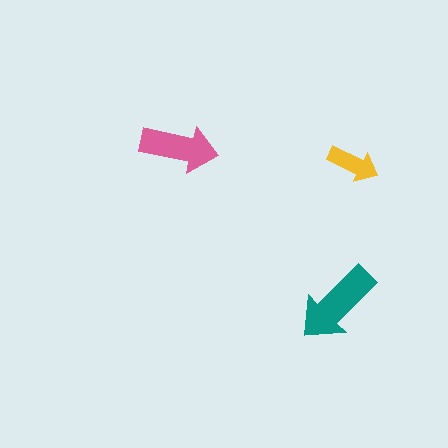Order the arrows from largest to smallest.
the teal one, the pink one, the yellow one.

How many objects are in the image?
There are 3 objects in the image.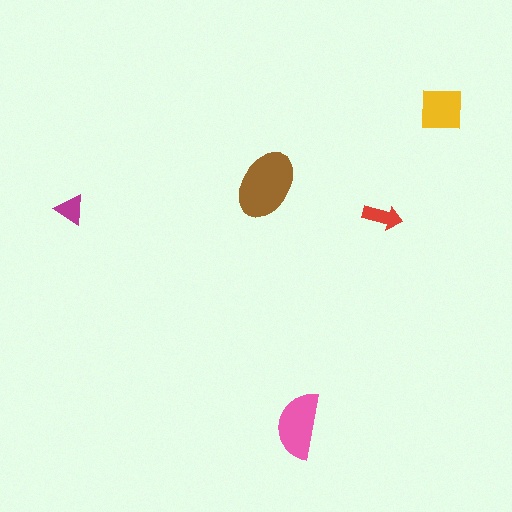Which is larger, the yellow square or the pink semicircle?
The pink semicircle.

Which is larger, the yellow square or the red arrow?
The yellow square.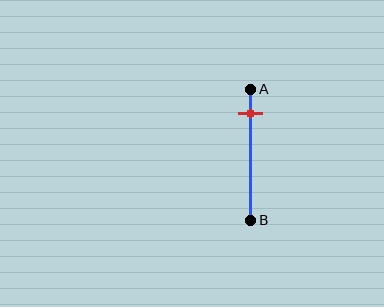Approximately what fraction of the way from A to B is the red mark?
The red mark is approximately 20% of the way from A to B.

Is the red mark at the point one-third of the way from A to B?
No, the mark is at about 20% from A, not at the 33% one-third point.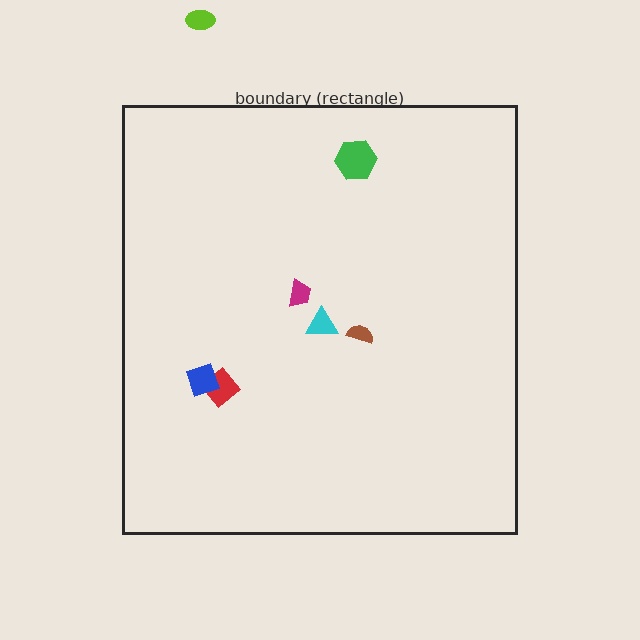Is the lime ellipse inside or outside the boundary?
Outside.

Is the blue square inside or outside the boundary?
Inside.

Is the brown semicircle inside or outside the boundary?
Inside.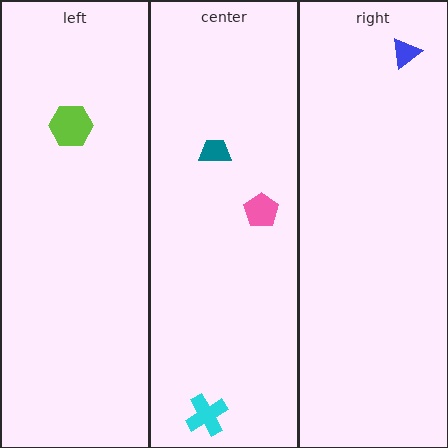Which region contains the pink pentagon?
The center region.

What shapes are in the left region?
The lime hexagon.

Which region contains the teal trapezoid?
The center region.